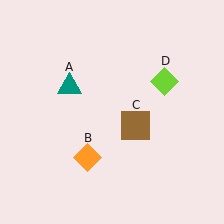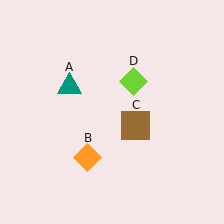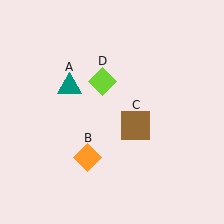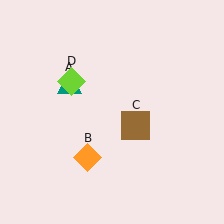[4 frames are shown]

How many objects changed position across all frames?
1 object changed position: lime diamond (object D).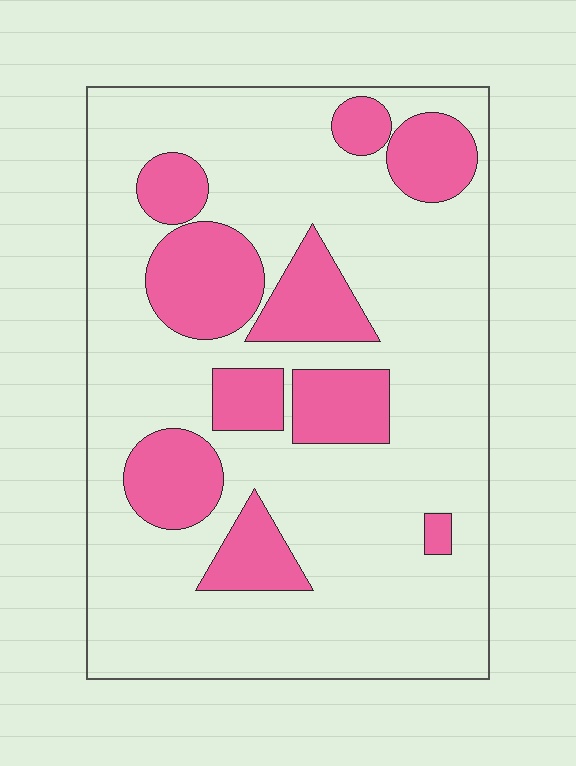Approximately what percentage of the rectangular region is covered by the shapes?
Approximately 25%.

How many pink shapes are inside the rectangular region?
10.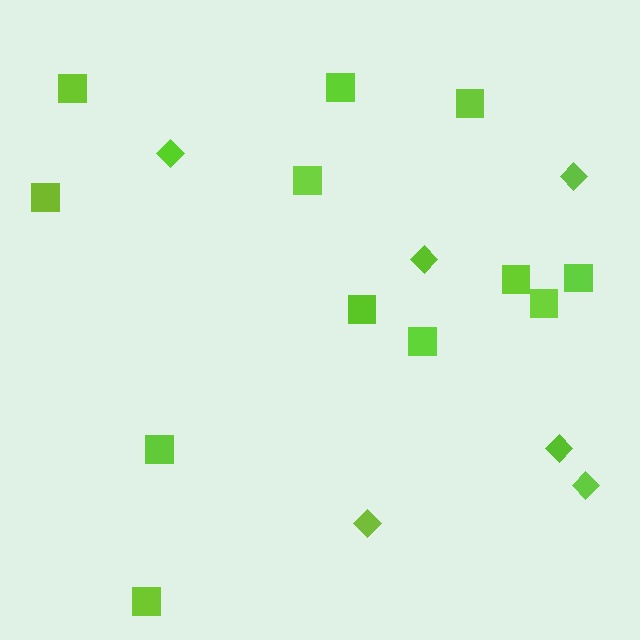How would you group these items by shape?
There are 2 groups: one group of diamonds (6) and one group of squares (12).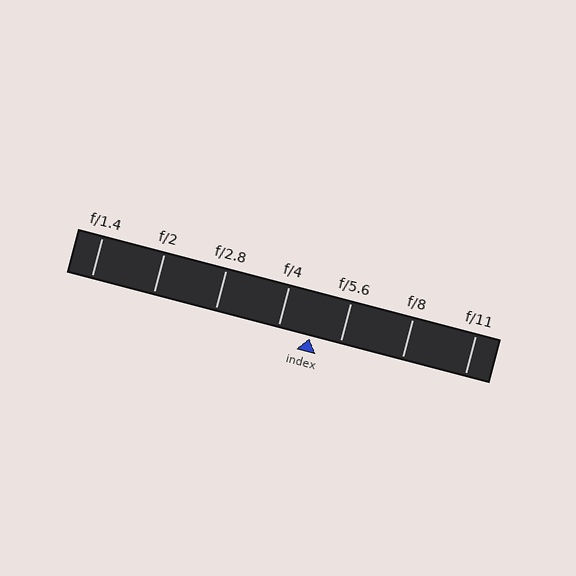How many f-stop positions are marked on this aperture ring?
There are 7 f-stop positions marked.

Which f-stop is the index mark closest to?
The index mark is closest to f/5.6.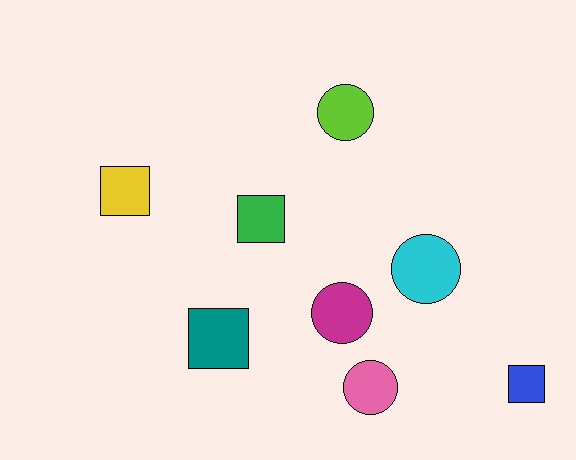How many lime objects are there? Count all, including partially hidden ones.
There is 1 lime object.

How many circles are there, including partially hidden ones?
There are 4 circles.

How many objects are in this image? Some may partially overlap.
There are 8 objects.